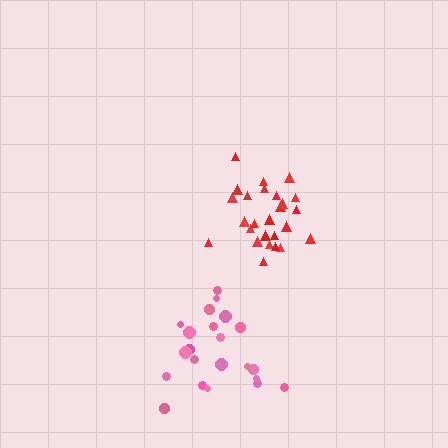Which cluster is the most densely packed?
Red.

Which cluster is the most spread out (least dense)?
Pink.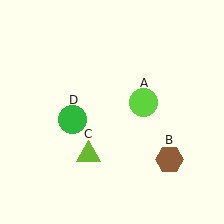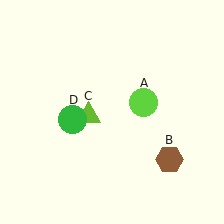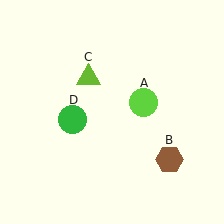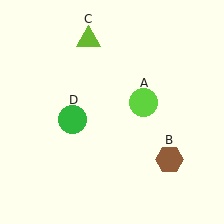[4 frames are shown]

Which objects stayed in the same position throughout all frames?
Lime circle (object A) and brown hexagon (object B) and green circle (object D) remained stationary.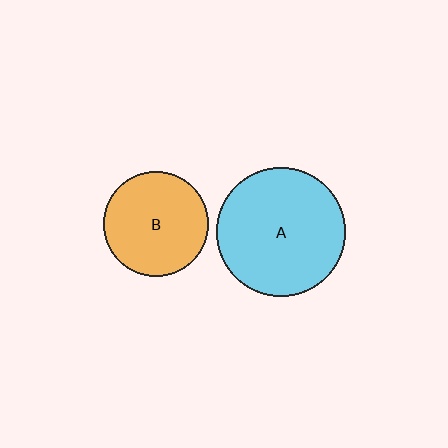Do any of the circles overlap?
No, none of the circles overlap.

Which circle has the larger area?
Circle A (cyan).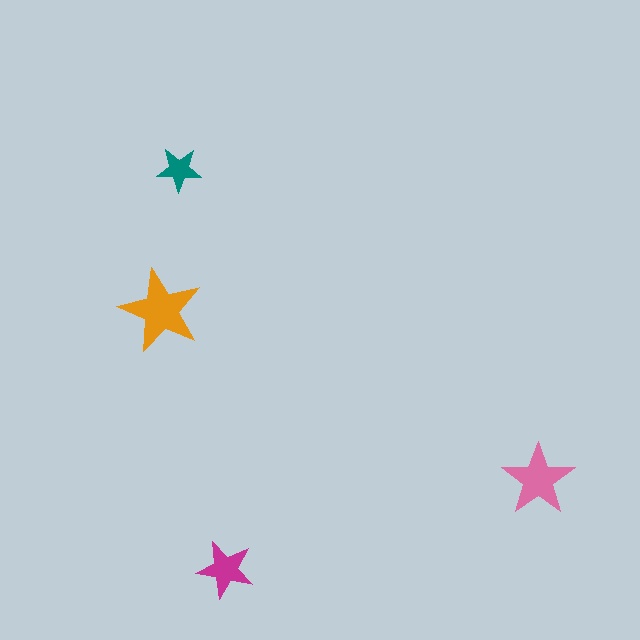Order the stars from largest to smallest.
the orange one, the pink one, the magenta one, the teal one.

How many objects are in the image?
There are 4 objects in the image.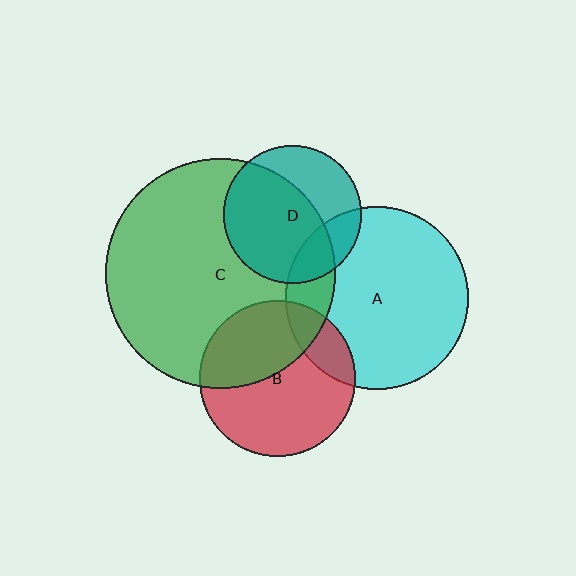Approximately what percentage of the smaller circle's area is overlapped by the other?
Approximately 40%.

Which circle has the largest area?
Circle C (green).